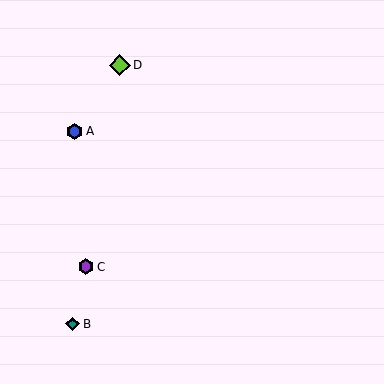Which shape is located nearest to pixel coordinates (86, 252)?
The purple hexagon (labeled C) at (86, 267) is nearest to that location.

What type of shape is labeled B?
Shape B is a teal diamond.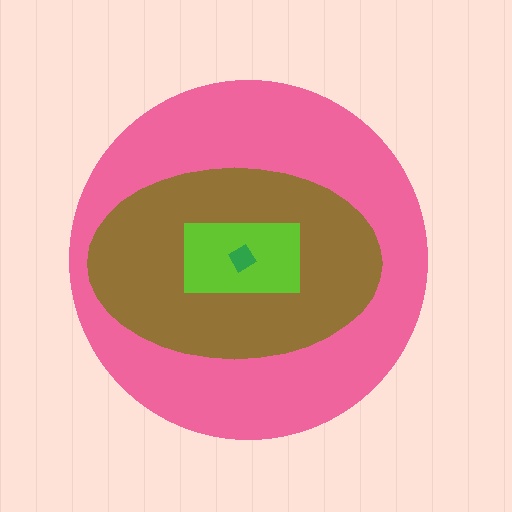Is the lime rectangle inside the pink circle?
Yes.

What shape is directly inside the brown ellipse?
The lime rectangle.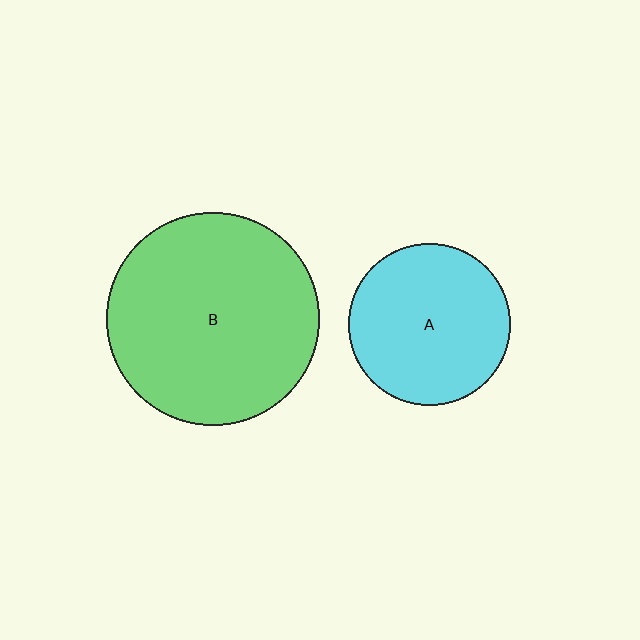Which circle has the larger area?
Circle B (green).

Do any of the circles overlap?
No, none of the circles overlap.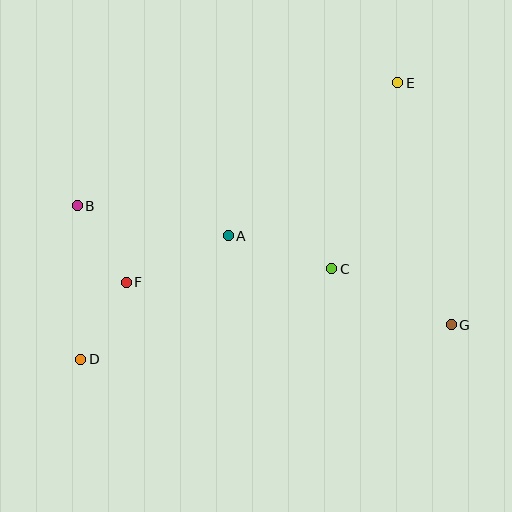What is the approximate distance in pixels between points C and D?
The distance between C and D is approximately 267 pixels.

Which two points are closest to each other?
Points D and F are closest to each other.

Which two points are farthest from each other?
Points D and E are farthest from each other.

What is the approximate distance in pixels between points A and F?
The distance between A and F is approximately 112 pixels.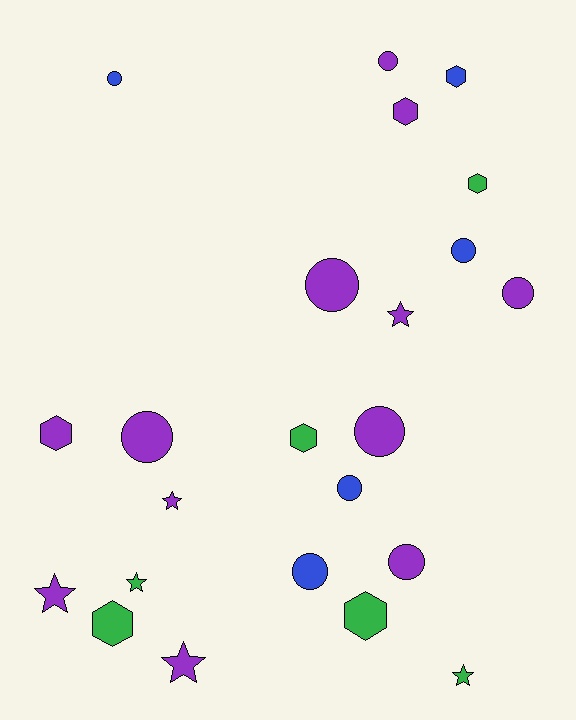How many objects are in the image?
There are 23 objects.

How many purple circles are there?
There are 6 purple circles.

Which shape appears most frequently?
Circle, with 10 objects.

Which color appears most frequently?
Purple, with 12 objects.